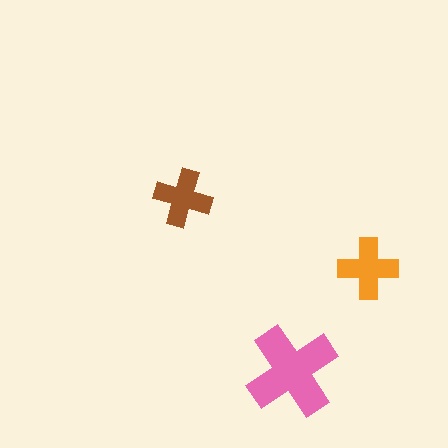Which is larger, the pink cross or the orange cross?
The pink one.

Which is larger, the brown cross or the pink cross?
The pink one.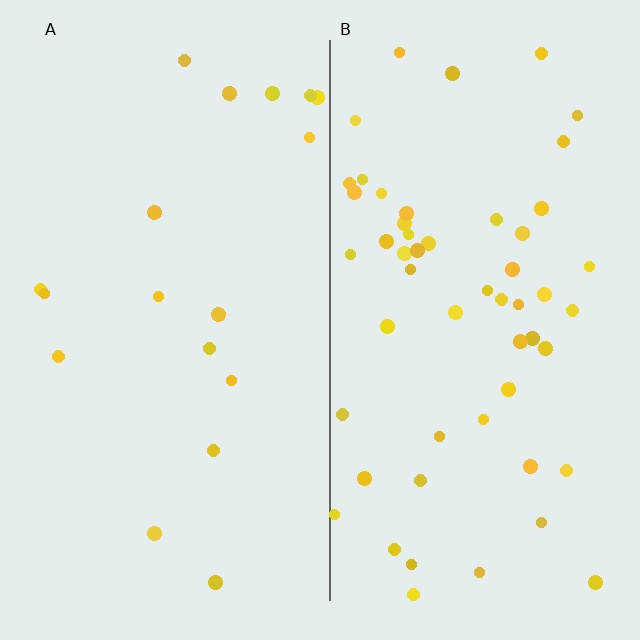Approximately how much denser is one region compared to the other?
Approximately 3.1× — region B over region A.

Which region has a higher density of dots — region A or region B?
B (the right).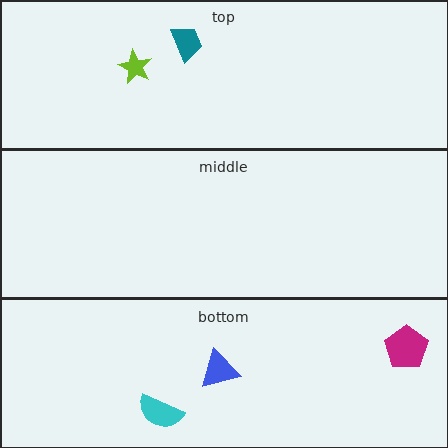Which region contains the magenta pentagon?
The bottom region.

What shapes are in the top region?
The lime star, the teal trapezoid.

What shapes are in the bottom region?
The cyan semicircle, the magenta pentagon, the blue triangle.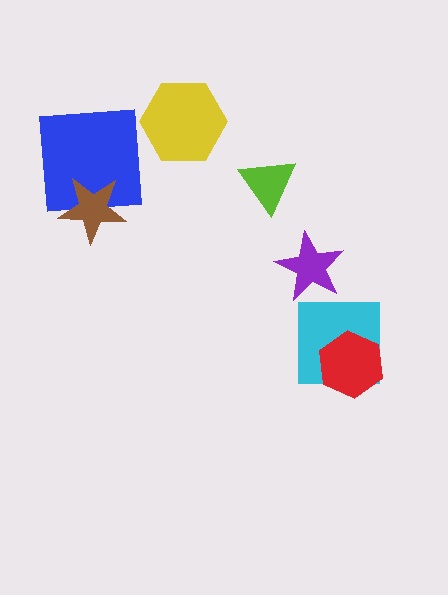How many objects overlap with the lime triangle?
0 objects overlap with the lime triangle.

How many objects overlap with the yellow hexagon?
0 objects overlap with the yellow hexagon.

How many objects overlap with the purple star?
0 objects overlap with the purple star.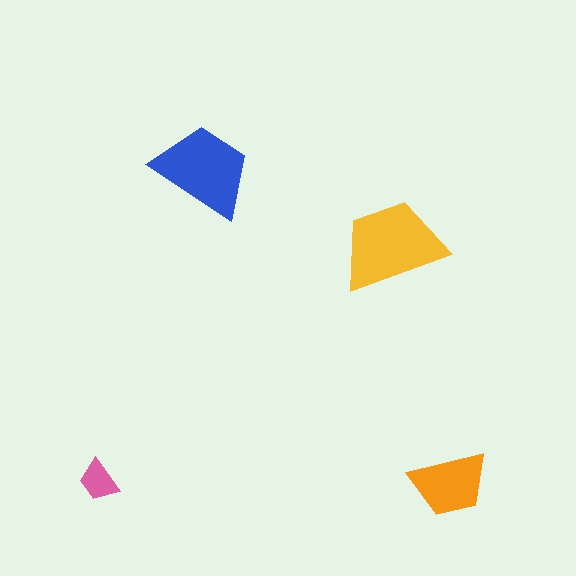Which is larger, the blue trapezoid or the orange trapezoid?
The blue one.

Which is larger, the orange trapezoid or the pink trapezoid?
The orange one.